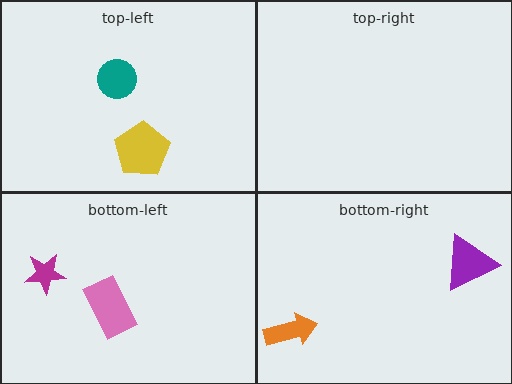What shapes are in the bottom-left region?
The pink rectangle, the magenta star.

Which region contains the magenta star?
The bottom-left region.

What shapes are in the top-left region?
The teal circle, the yellow pentagon.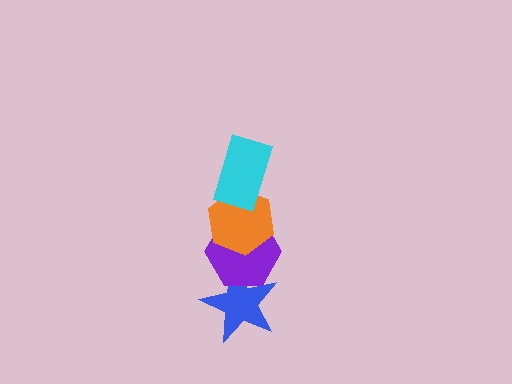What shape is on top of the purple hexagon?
The orange hexagon is on top of the purple hexagon.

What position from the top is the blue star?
The blue star is 4th from the top.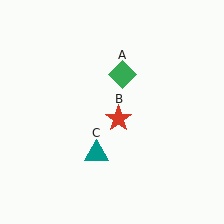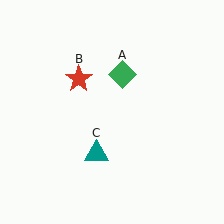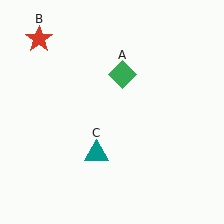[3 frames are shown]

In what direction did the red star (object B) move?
The red star (object B) moved up and to the left.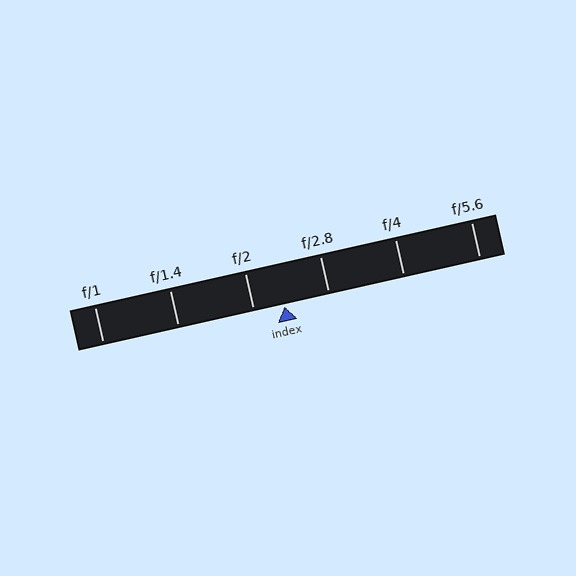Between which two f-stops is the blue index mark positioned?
The index mark is between f/2 and f/2.8.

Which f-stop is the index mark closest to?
The index mark is closest to f/2.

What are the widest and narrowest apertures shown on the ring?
The widest aperture shown is f/1 and the narrowest is f/5.6.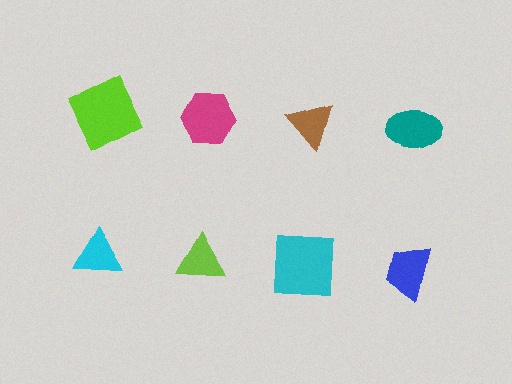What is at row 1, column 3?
A brown triangle.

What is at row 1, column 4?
A teal ellipse.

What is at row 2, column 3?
A cyan square.